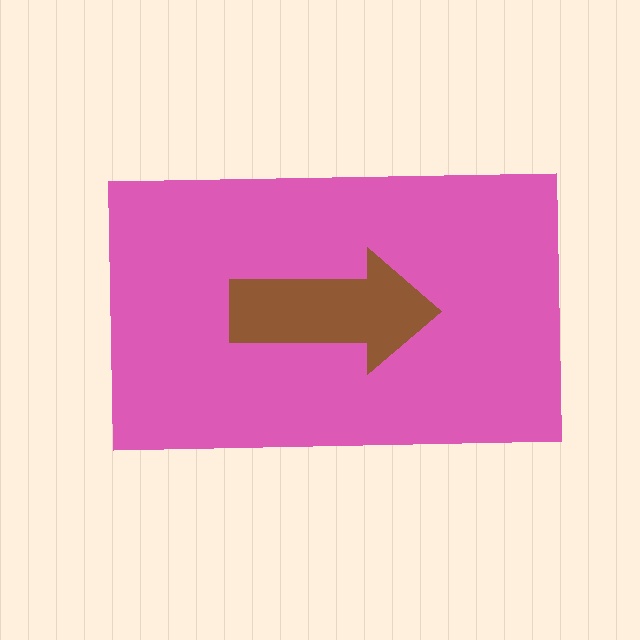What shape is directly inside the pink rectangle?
The brown arrow.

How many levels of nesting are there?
2.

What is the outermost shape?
The pink rectangle.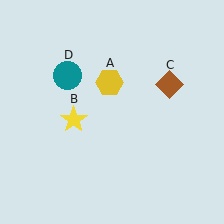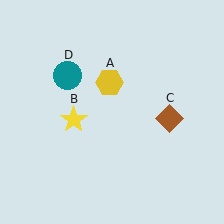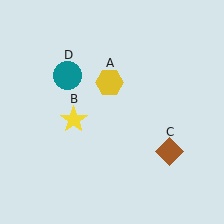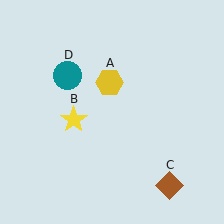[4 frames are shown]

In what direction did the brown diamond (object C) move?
The brown diamond (object C) moved down.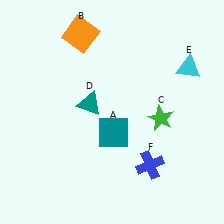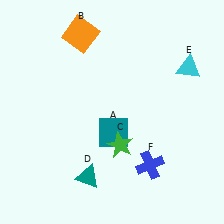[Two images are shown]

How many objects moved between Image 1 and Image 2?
2 objects moved between the two images.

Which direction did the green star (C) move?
The green star (C) moved left.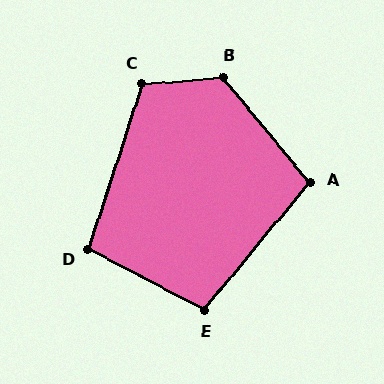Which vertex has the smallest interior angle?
D, at approximately 100 degrees.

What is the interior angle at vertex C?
Approximately 113 degrees (obtuse).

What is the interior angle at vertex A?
Approximately 101 degrees (obtuse).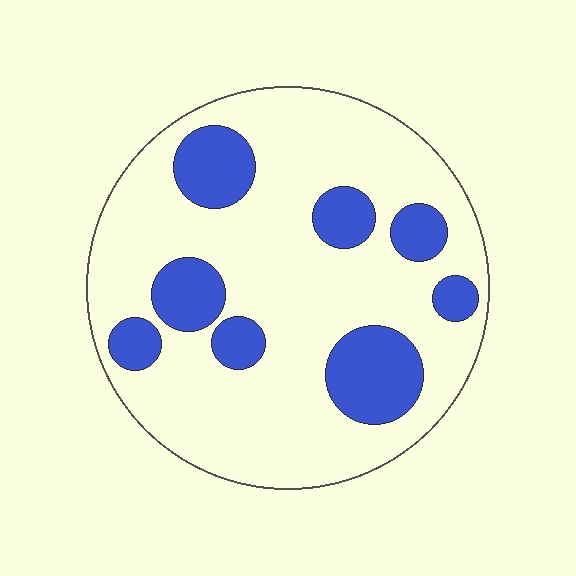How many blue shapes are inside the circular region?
8.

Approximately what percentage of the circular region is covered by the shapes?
Approximately 25%.